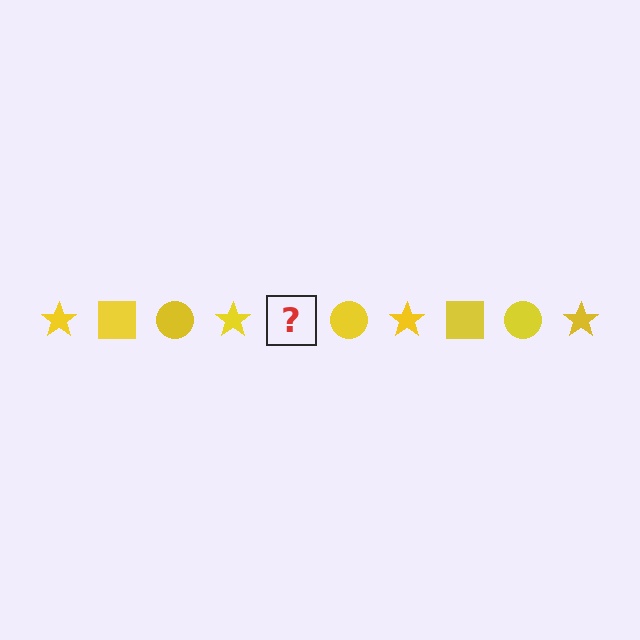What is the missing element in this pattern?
The missing element is a yellow square.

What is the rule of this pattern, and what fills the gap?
The rule is that the pattern cycles through star, square, circle shapes in yellow. The gap should be filled with a yellow square.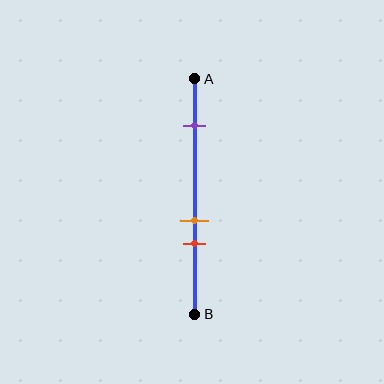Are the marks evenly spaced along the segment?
No, the marks are not evenly spaced.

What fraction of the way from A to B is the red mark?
The red mark is approximately 70% (0.7) of the way from A to B.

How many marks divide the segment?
There are 3 marks dividing the segment.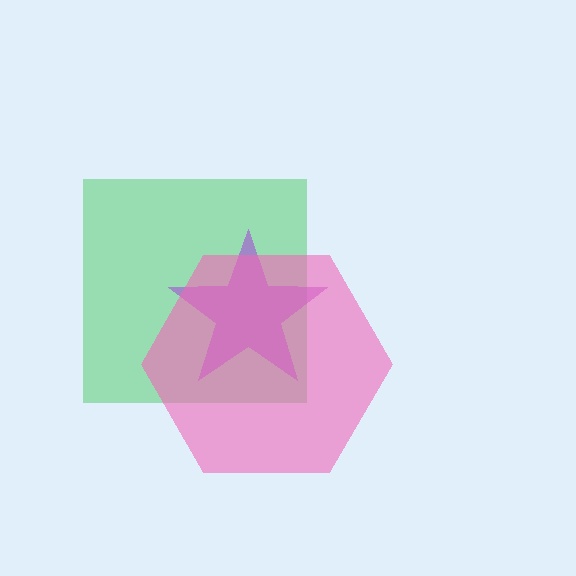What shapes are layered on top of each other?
The layered shapes are: a green square, a purple star, a pink hexagon.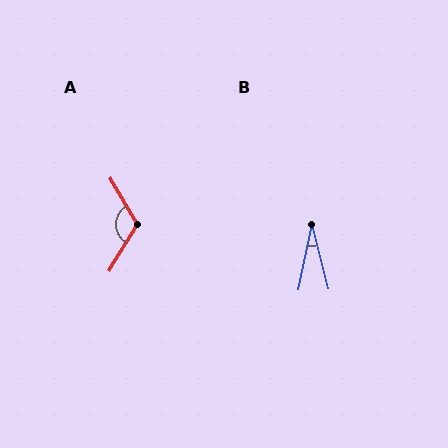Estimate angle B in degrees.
Approximately 26 degrees.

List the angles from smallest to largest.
B (26°), A (118°).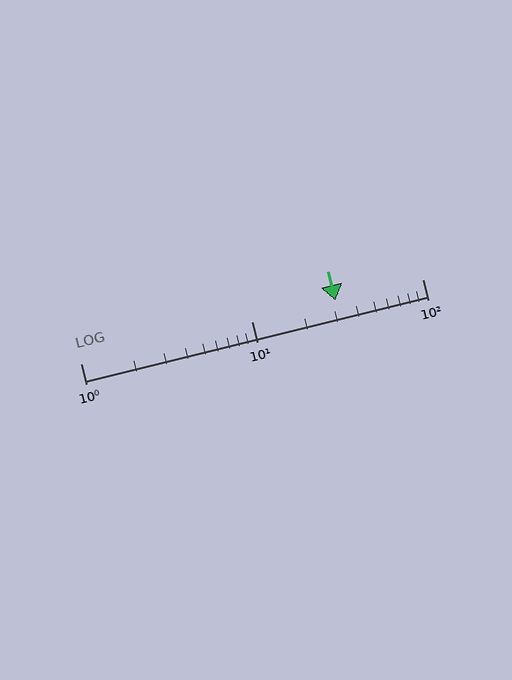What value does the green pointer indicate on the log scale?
The pointer indicates approximately 31.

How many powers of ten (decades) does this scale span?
The scale spans 2 decades, from 1 to 100.